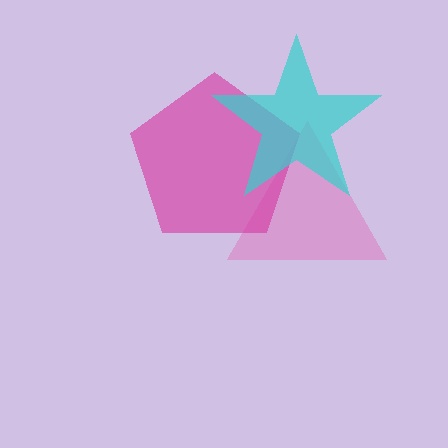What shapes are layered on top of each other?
The layered shapes are: a pink triangle, a magenta pentagon, a cyan star.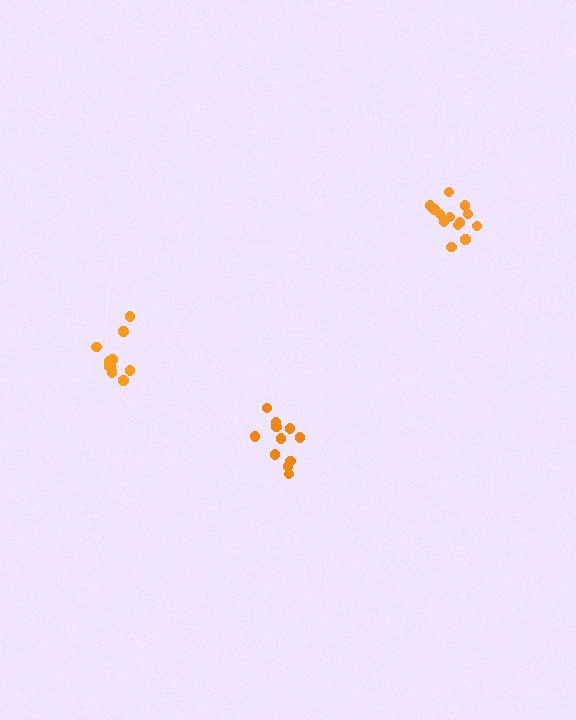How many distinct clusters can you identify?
There are 3 distinct clusters.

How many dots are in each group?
Group 1: 11 dots, Group 2: 12 dots, Group 3: 13 dots (36 total).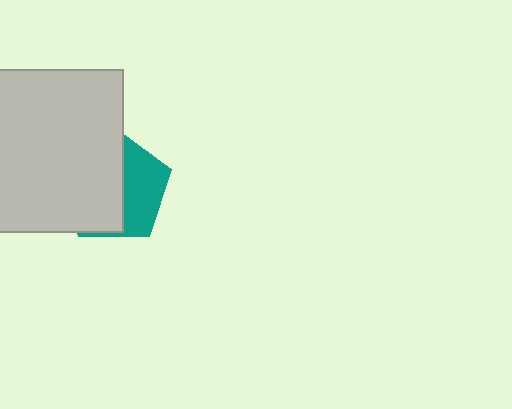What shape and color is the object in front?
The object in front is a light gray rectangle.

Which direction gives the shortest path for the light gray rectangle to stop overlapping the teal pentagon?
Moving left gives the shortest separation.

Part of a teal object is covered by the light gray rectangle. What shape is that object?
It is a pentagon.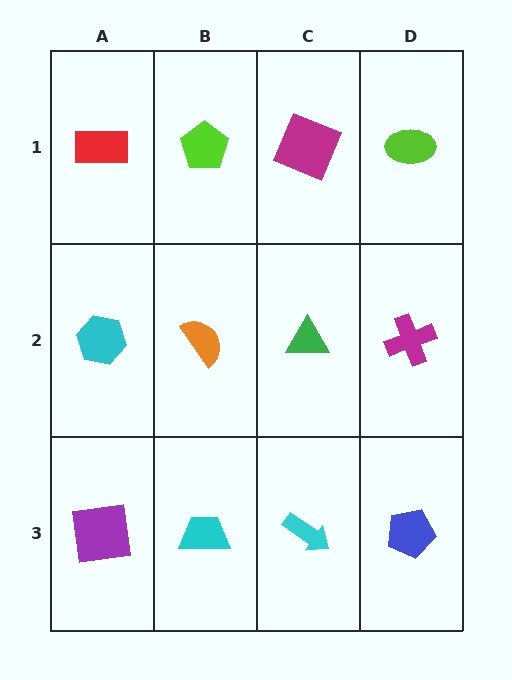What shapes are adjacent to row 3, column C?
A green triangle (row 2, column C), a cyan trapezoid (row 3, column B), a blue pentagon (row 3, column D).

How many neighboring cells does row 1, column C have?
3.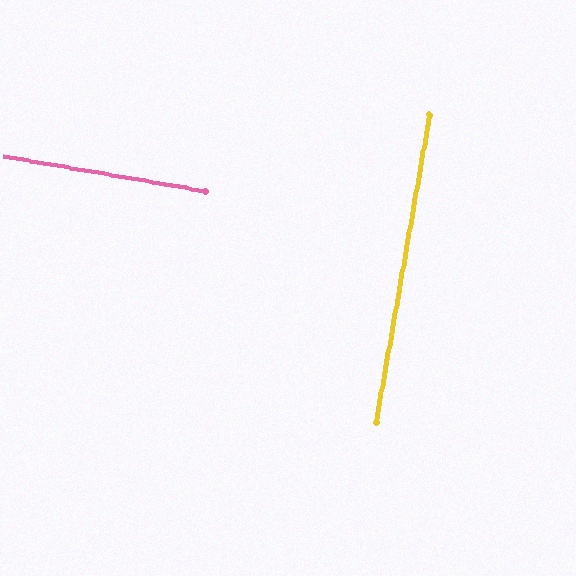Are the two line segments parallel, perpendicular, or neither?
Perpendicular — they meet at approximately 90°.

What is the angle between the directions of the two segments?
Approximately 90 degrees.